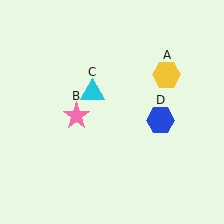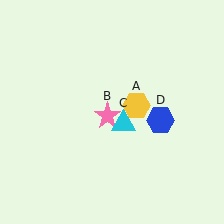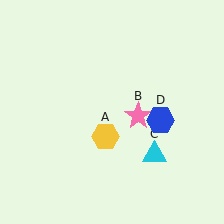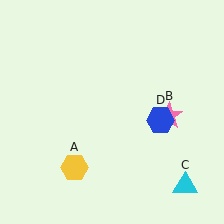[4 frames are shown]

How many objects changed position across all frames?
3 objects changed position: yellow hexagon (object A), pink star (object B), cyan triangle (object C).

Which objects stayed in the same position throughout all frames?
Blue hexagon (object D) remained stationary.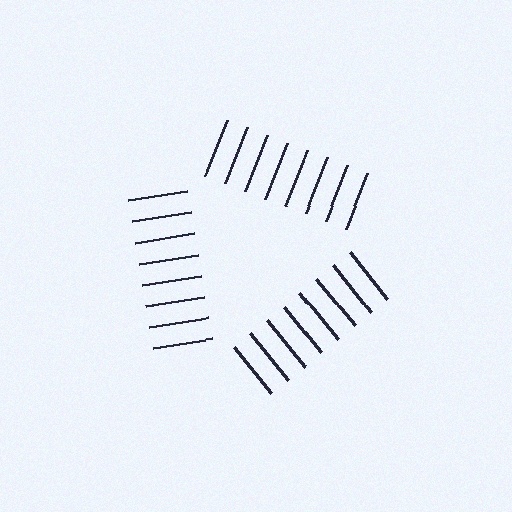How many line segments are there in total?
24 — 8 along each of the 3 edges.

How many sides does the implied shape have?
3 sides — the line-ends trace a triangle.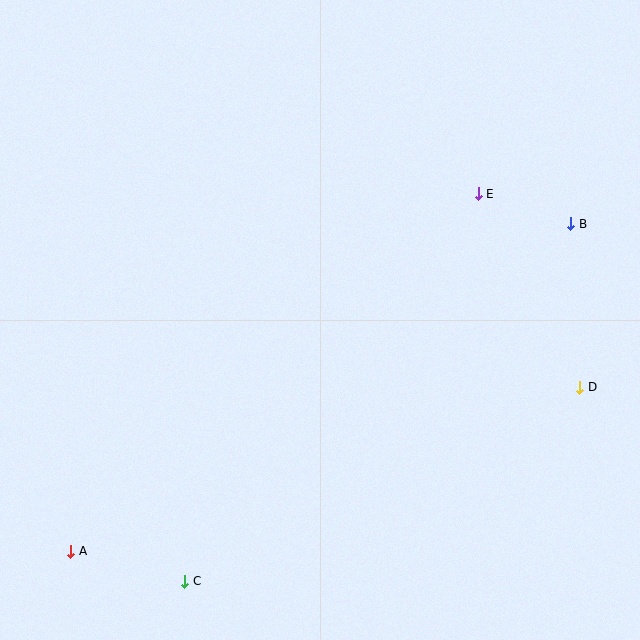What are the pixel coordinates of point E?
Point E is at (478, 194).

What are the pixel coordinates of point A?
Point A is at (71, 551).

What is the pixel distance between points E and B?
The distance between E and B is 97 pixels.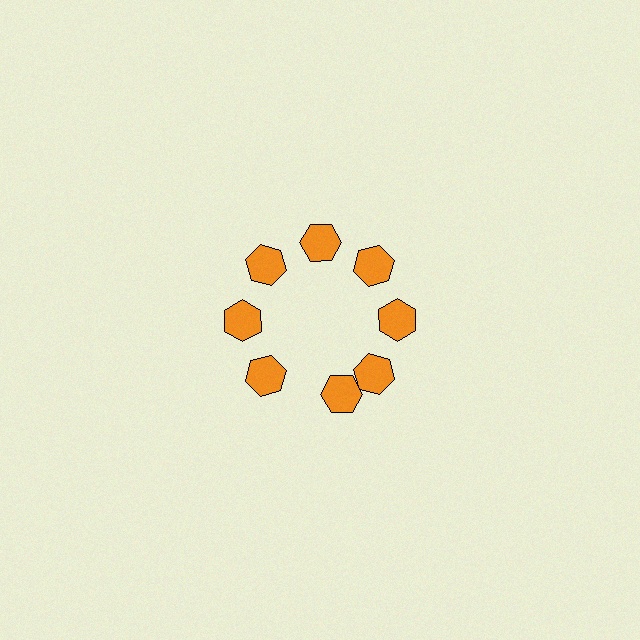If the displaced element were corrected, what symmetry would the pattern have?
It would have 8-fold rotational symmetry — the pattern would map onto itself every 45 degrees.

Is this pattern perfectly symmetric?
No. The 8 orange hexagons are arranged in a ring, but one element near the 6 o'clock position is rotated out of alignment along the ring, breaking the 8-fold rotational symmetry.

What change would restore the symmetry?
The symmetry would be restored by rotating it back into even spacing with its neighbors so that all 8 hexagons sit at equal angles and equal distance from the center.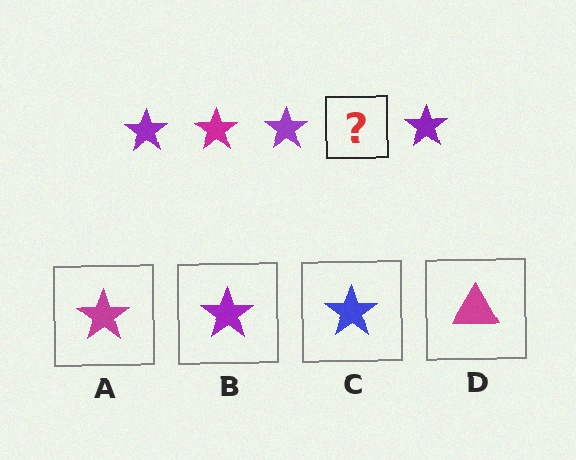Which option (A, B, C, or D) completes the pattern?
A.